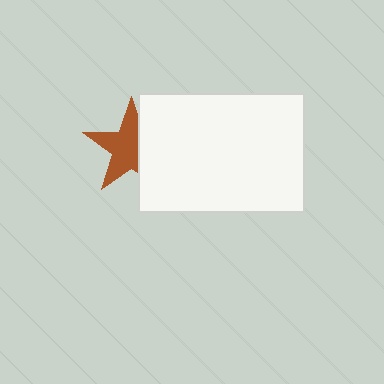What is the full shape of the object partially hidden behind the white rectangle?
The partially hidden object is a brown star.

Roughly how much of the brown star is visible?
About half of it is visible (roughly 62%).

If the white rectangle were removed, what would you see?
You would see the complete brown star.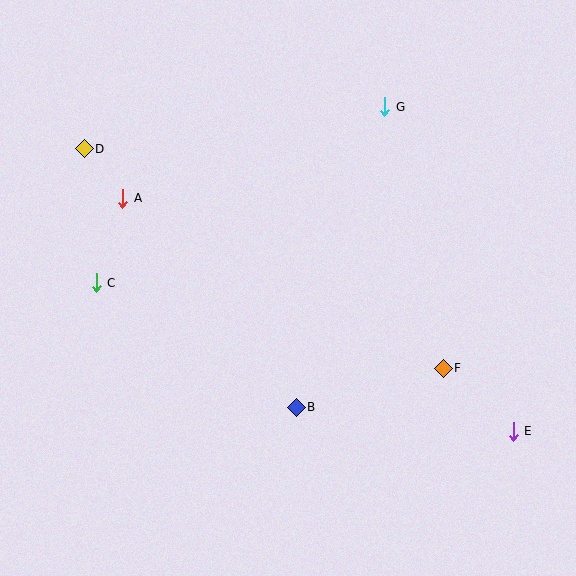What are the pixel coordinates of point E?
Point E is at (513, 431).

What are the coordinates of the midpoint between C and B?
The midpoint between C and B is at (196, 345).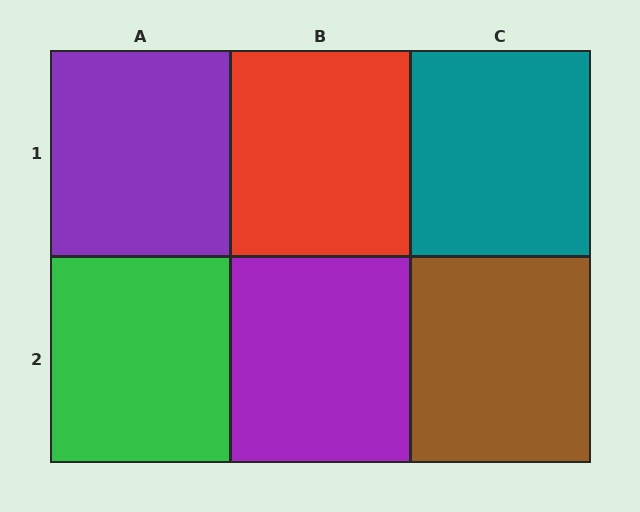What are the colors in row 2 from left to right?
Green, purple, brown.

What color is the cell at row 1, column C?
Teal.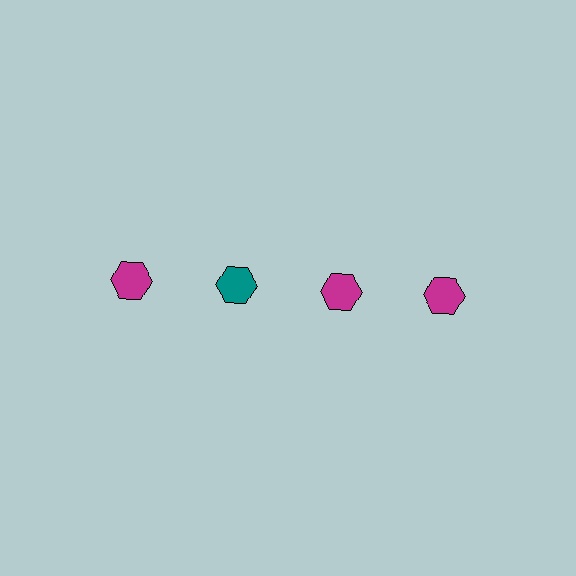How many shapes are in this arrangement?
There are 4 shapes arranged in a grid pattern.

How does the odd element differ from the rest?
It has a different color: teal instead of magenta.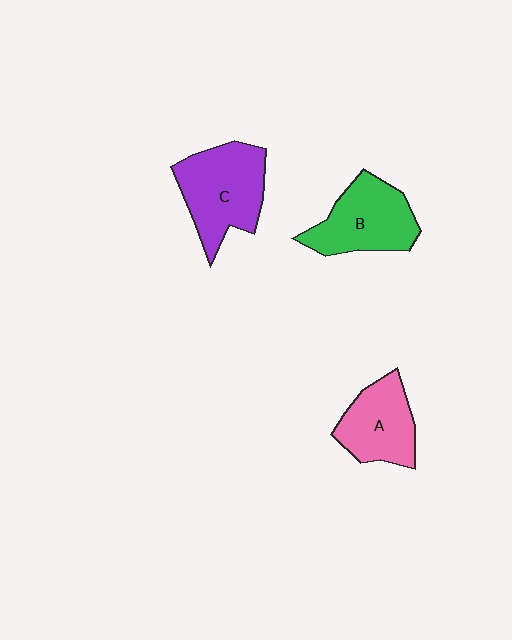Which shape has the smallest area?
Shape A (pink).